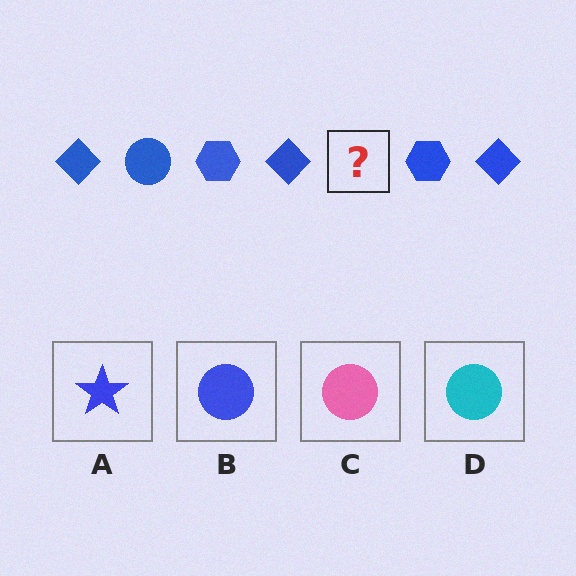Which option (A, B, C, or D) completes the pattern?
B.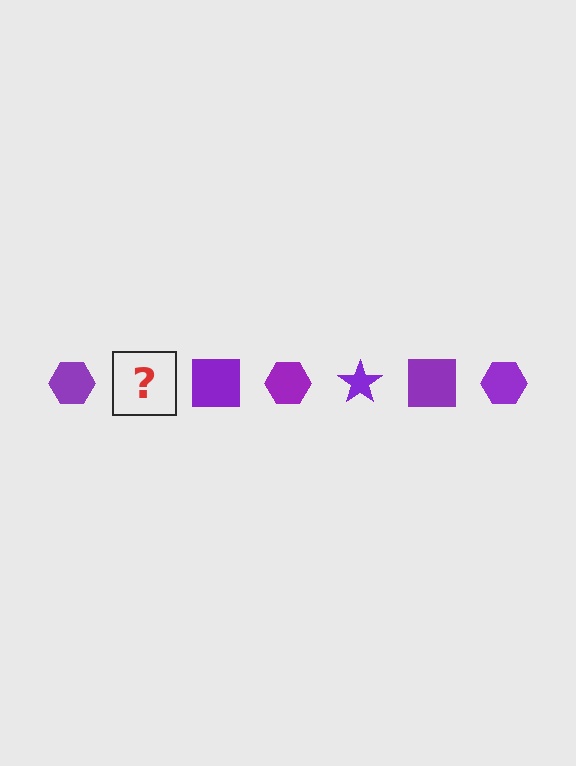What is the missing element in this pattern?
The missing element is a purple star.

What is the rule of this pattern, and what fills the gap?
The rule is that the pattern cycles through hexagon, star, square shapes in purple. The gap should be filled with a purple star.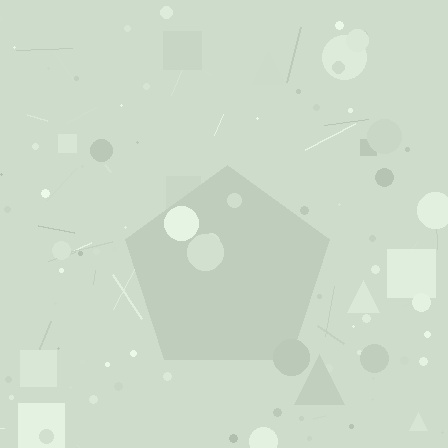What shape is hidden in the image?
A pentagon is hidden in the image.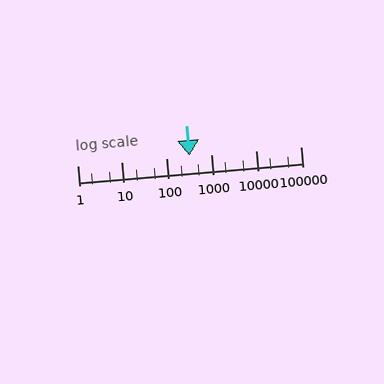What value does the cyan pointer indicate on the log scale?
The pointer indicates approximately 320.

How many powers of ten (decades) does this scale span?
The scale spans 5 decades, from 1 to 100000.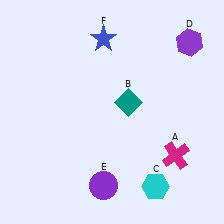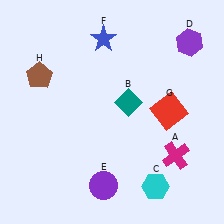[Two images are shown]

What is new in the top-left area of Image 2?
A brown pentagon (H) was added in the top-left area of Image 2.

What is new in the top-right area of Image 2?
A red square (G) was added in the top-right area of Image 2.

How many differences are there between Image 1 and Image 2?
There are 2 differences between the two images.